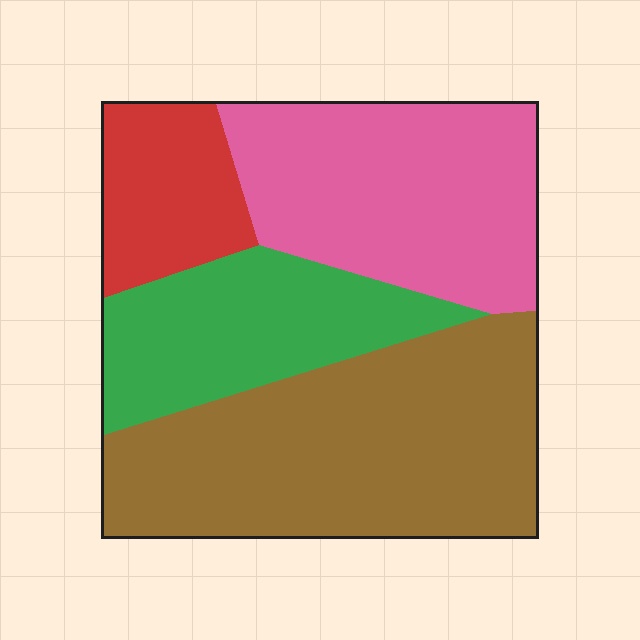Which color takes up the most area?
Brown, at roughly 40%.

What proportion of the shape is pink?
Pink takes up about one quarter (1/4) of the shape.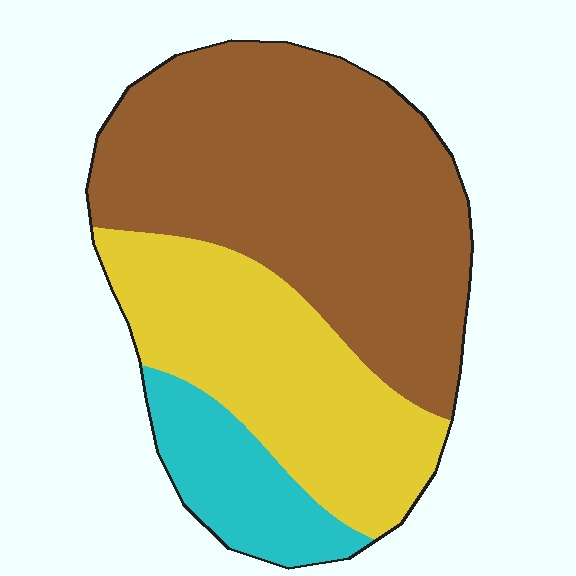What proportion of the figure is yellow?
Yellow takes up between a sixth and a third of the figure.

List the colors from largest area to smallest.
From largest to smallest: brown, yellow, cyan.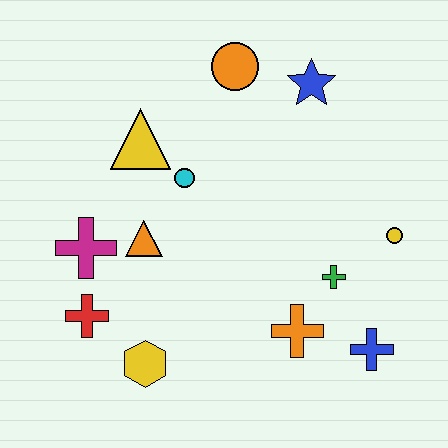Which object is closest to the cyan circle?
The yellow triangle is closest to the cyan circle.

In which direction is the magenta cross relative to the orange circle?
The magenta cross is below the orange circle.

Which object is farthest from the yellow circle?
The red cross is farthest from the yellow circle.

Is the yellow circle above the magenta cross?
Yes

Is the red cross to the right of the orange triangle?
No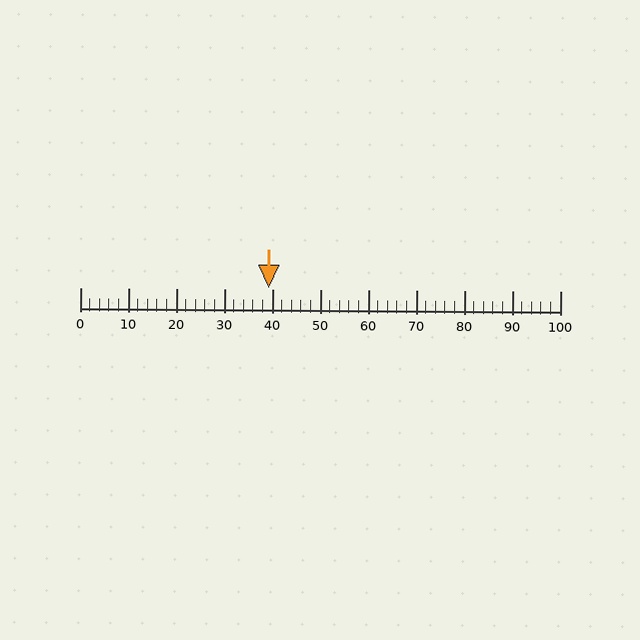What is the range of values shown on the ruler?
The ruler shows values from 0 to 100.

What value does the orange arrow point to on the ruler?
The orange arrow points to approximately 39.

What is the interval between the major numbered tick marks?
The major tick marks are spaced 10 units apart.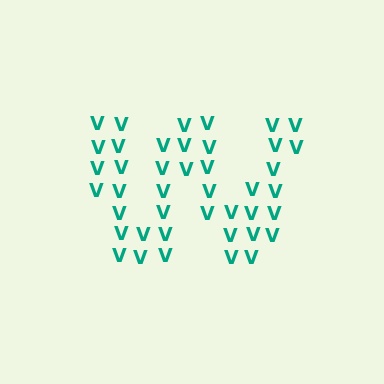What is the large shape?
The large shape is the letter W.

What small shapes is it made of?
It is made of small letter V's.